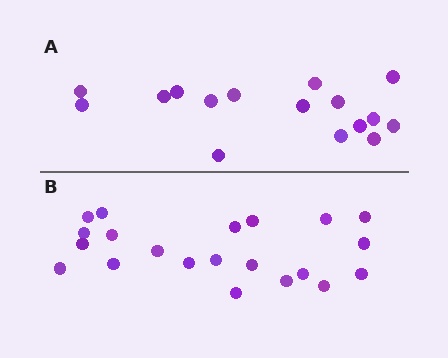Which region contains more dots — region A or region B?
Region B (the bottom region) has more dots.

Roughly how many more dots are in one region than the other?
Region B has about 5 more dots than region A.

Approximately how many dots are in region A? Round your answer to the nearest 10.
About 20 dots. (The exact count is 16, which rounds to 20.)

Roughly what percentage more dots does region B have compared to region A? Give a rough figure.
About 30% more.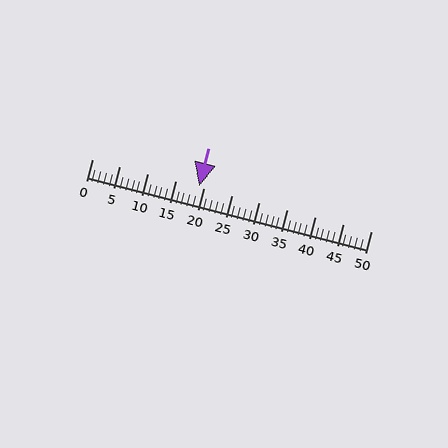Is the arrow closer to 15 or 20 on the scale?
The arrow is closer to 20.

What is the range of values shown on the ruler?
The ruler shows values from 0 to 50.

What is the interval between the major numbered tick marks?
The major tick marks are spaced 5 units apart.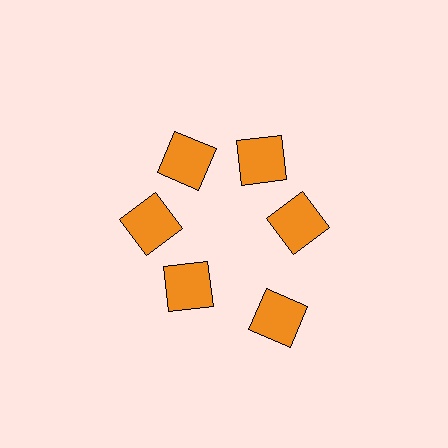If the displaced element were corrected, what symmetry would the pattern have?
It would have 6-fold rotational symmetry — the pattern would map onto itself every 60 degrees.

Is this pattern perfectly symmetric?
No. The 6 orange squares are arranged in a ring, but one element near the 5 o'clock position is pushed outward from the center, breaking the 6-fold rotational symmetry.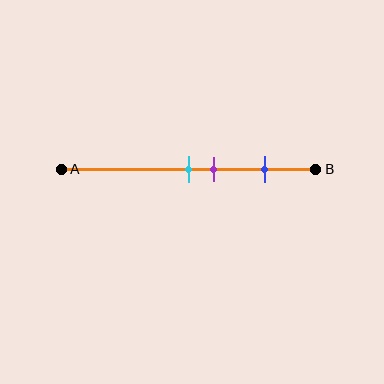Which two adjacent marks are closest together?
The cyan and purple marks are the closest adjacent pair.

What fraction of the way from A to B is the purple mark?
The purple mark is approximately 60% (0.6) of the way from A to B.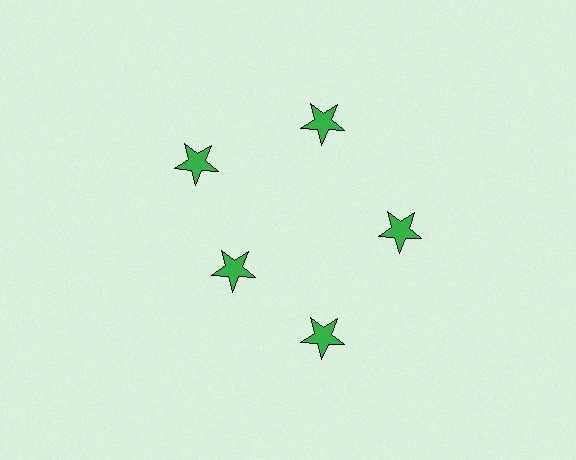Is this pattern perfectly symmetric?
No. The 5 green stars are arranged in a ring, but one element near the 8 o'clock position is pulled inward toward the center, breaking the 5-fold rotational symmetry.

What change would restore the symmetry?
The symmetry would be restored by moving it outward, back onto the ring so that all 5 stars sit at equal angles and equal distance from the center.